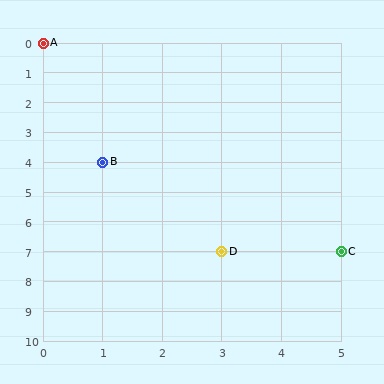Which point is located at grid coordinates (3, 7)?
Point D is at (3, 7).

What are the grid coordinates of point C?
Point C is at grid coordinates (5, 7).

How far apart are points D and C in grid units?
Points D and C are 2 columns apart.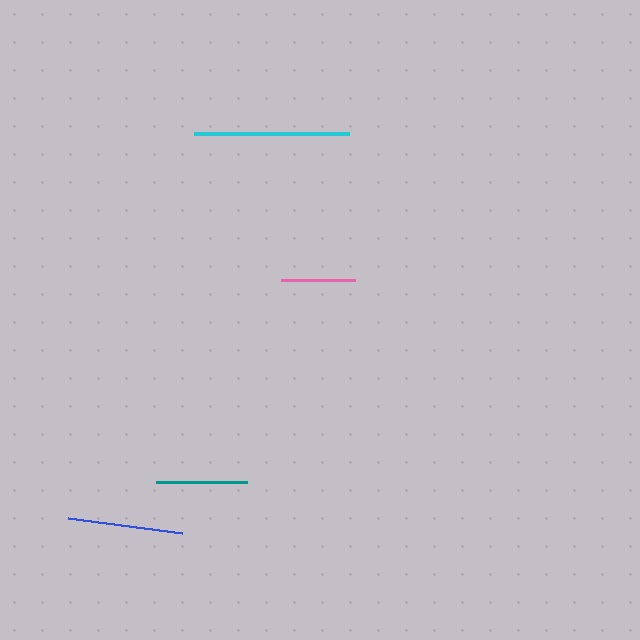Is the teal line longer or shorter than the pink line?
The teal line is longer than the pink line.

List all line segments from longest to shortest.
From longest to shortest: cyan, blue, teal, pink.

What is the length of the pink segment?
The pink segment is approximately 74 pixels long.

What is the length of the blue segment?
The blue segment is approximately 115 pixels long.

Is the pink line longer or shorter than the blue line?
The blue line is longer than the pink line.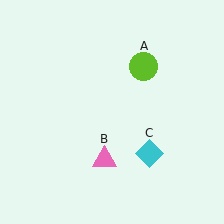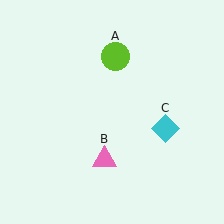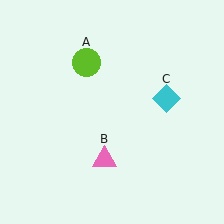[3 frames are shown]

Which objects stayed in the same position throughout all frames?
Pink triangle (object B) remained stationary.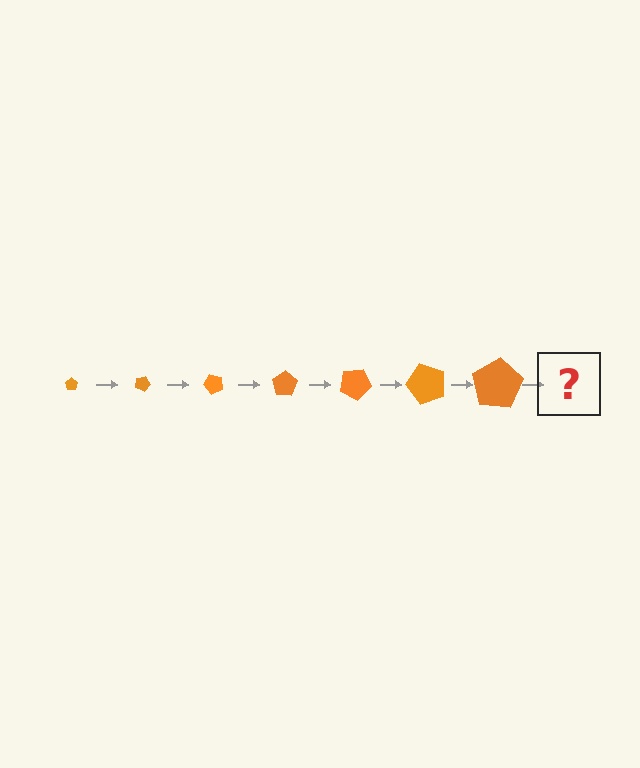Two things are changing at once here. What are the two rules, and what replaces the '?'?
The two rules are that the pentagon grows larger each step and it rotates 25 degrees each step. The '?' should be a pentagon, larger than the previous one and rotated 175 degrees from the start.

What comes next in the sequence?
The next element should be a pentagon, larger than the previous one and rotated 175 degrees from the start.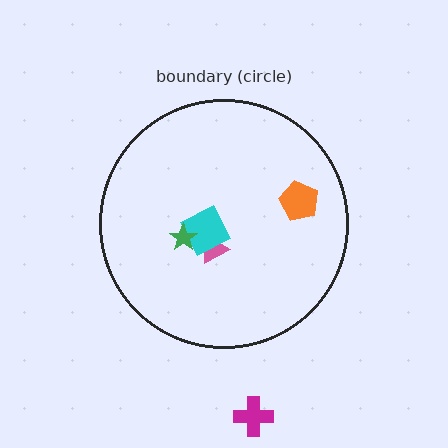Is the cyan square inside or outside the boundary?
Inside.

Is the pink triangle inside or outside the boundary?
Inside.